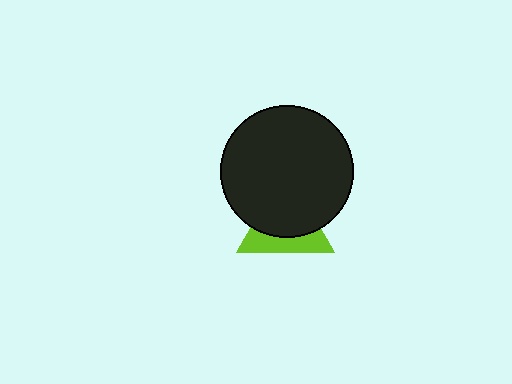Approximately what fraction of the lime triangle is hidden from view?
Roughly 61% of the lime triangle is hidden behind the black circle.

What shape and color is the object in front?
The object in front is a black circle.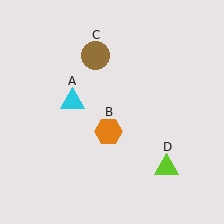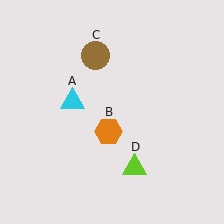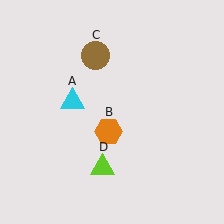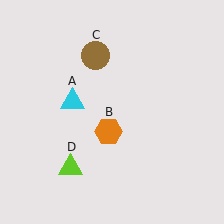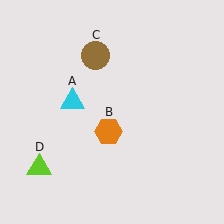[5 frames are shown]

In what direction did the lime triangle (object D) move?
The lime triangle (object D) moved left.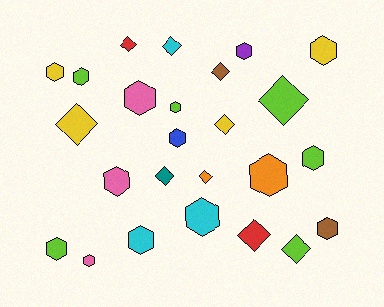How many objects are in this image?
There are 25 objects.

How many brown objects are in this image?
There are 2 brown objects.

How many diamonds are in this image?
There are 10 diamonds.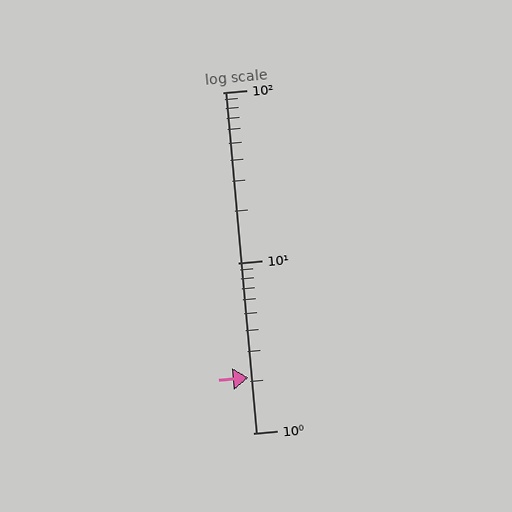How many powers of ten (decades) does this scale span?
The scale spans 2 decades, from 1 to 100.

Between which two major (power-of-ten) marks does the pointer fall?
The pointer is between 1 and 10.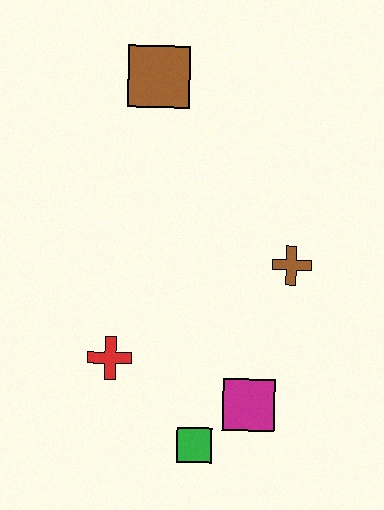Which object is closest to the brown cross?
The magenta square is closest to the brown cross.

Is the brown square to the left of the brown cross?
Yes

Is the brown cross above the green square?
Yes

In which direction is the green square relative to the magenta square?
The green square is to the left of the magenta square.